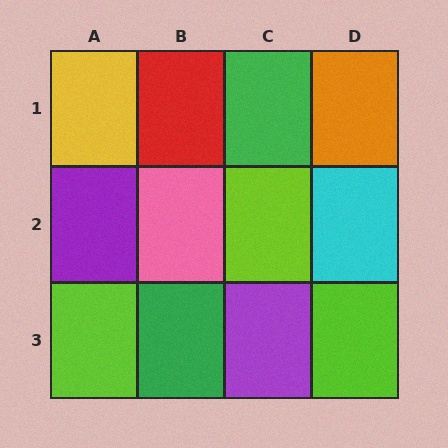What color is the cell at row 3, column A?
Lime.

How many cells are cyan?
1 cell is cyan.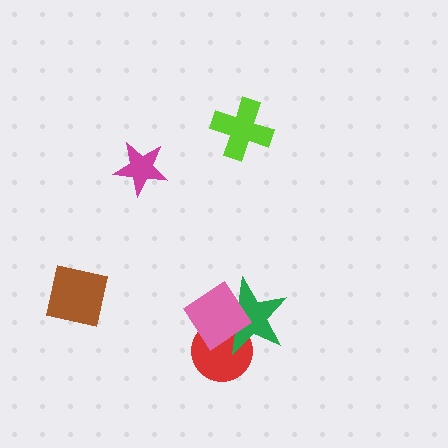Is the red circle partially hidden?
Yes, it is partially covered by another shape.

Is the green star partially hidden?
Yes, it is partially covered by another shape.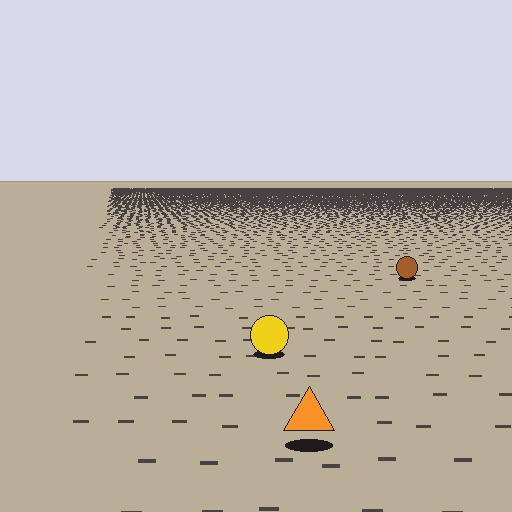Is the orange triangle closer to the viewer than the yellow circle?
Yes. The orange triangle is closer — you can tell from the texture gradient: the ground texture is coarser near it.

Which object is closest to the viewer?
The orange triangle is closest. The texture marks near it are larger and more spread out.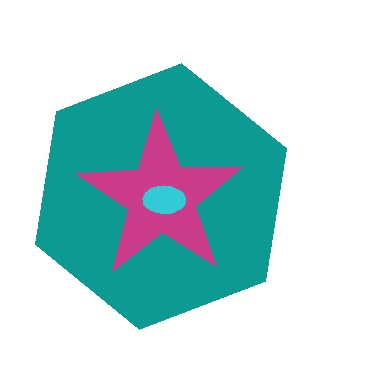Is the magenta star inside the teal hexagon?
Yes.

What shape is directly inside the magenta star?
The cyan ellipse.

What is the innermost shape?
The cyan ellipse.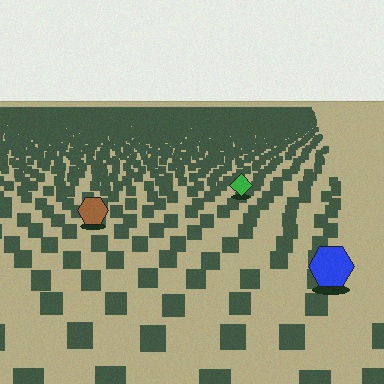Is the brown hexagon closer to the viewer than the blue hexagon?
No. The blue hexagon is closer — you can tell from the texture gradient: the ground texture is coarser near it.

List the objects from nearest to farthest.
From nearest to farthest: the blue hexagon, the brown hexagon, the green diamond.